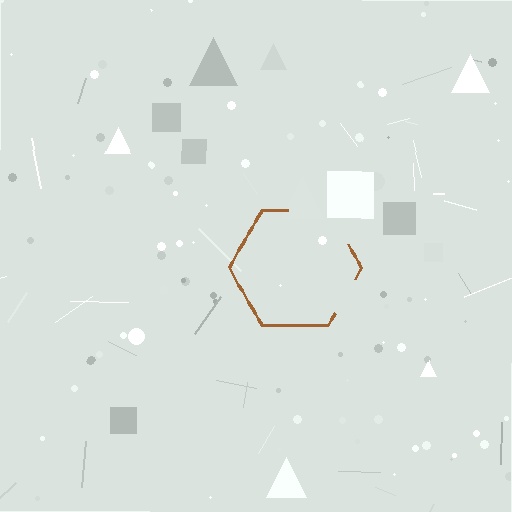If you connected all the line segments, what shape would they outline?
They would outline a hexagon.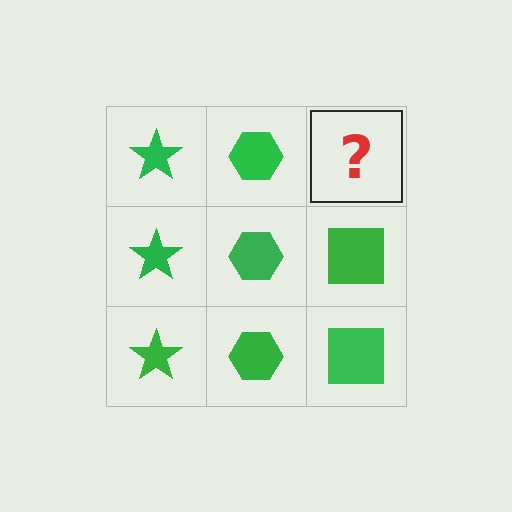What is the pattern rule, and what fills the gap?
The rule is that each column has a consistent shape. The gap should be filled with a green square.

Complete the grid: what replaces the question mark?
The question mark should be replaced with a green square.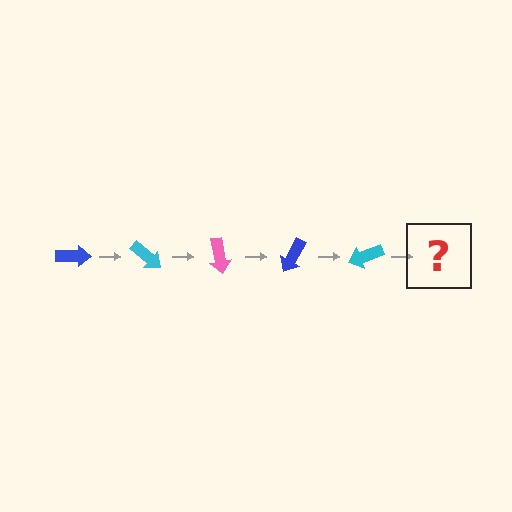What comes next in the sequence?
The next element should be a pink arrow, rotated 200 degrees from the start.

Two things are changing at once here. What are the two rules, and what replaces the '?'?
The two rules are that it rotates 40 degrees each step and the color cycles through blue, cyan, and pink. The '?' should be a pink arrow, rotated 200 degrees from the start.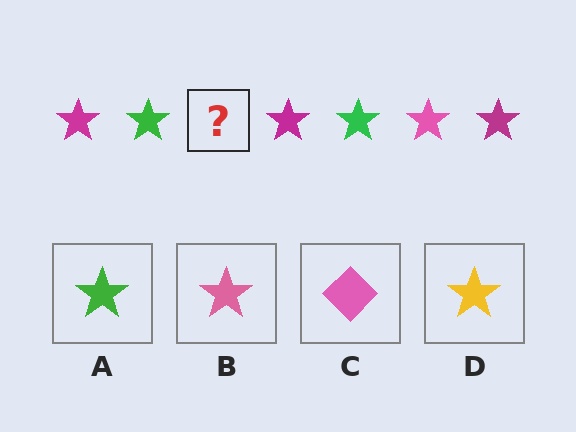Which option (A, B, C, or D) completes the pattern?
B.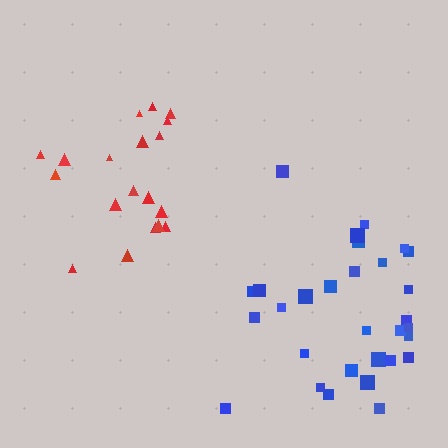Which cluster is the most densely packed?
Red.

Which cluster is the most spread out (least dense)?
Blue.